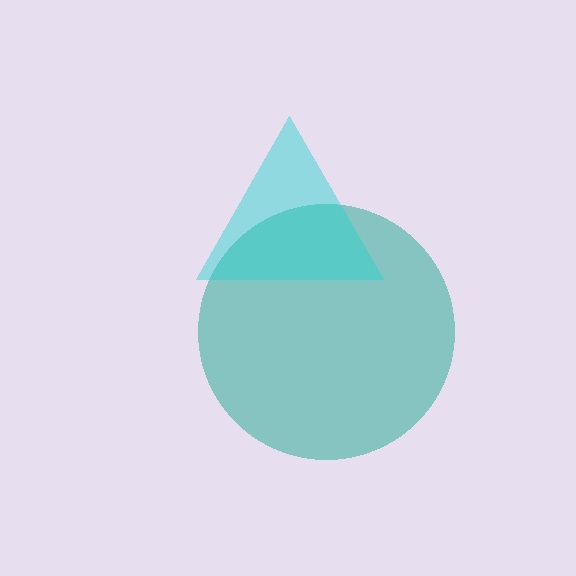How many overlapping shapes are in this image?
There are 2 overlapping shapes in the image.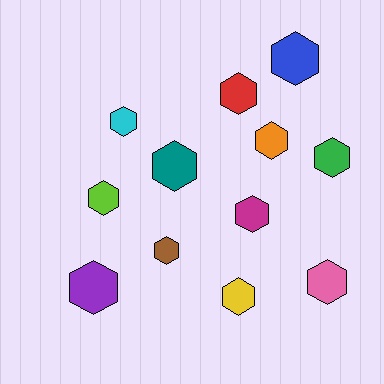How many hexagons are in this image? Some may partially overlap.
There are 12 hexagons.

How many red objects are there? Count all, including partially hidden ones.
There is 1 red object.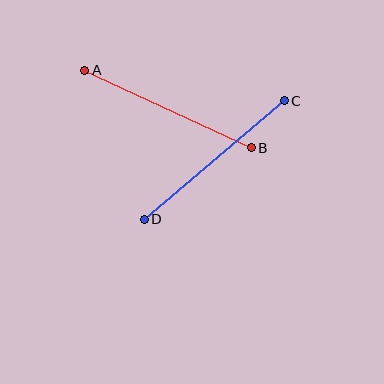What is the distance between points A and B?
The distance is approximately 184 pixels.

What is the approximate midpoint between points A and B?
The midpoint is at approximately (168, 109) pixels.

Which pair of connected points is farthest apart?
Points A and B are farthest apart.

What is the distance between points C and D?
The distance is approximately 183 pixels.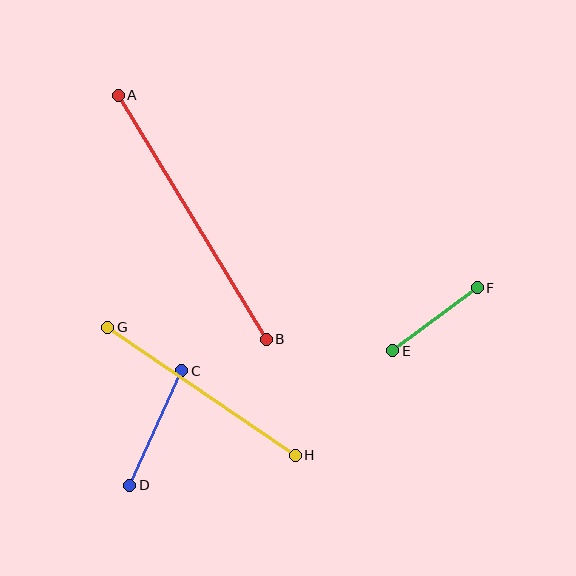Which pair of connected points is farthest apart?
Points A and B are farthest apart.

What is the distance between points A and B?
The distance is approximately 285 pixels.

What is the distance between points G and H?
The distance is approximately 227 pixels.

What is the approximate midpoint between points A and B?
The midpoint is at approximately (192, 217) pixels.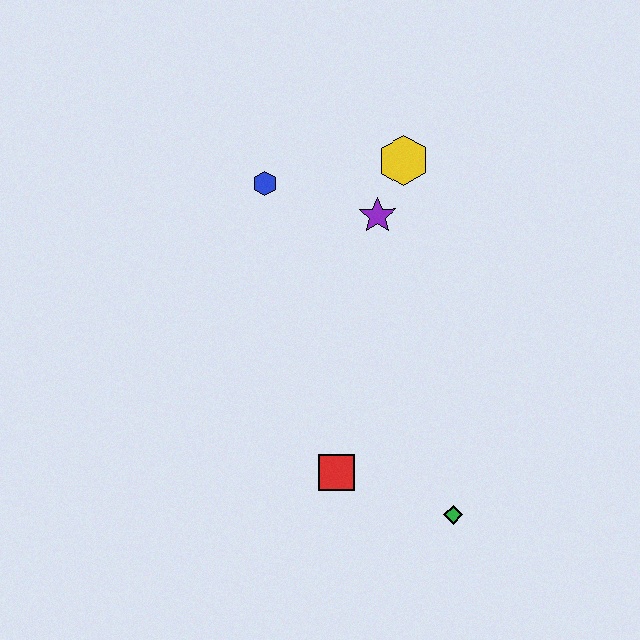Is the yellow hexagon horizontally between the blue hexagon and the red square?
No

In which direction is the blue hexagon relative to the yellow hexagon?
The blue hexagon is to the left of the yellow hexagon.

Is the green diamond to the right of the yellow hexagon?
Yes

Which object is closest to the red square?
The green diamond is closest to the red square.